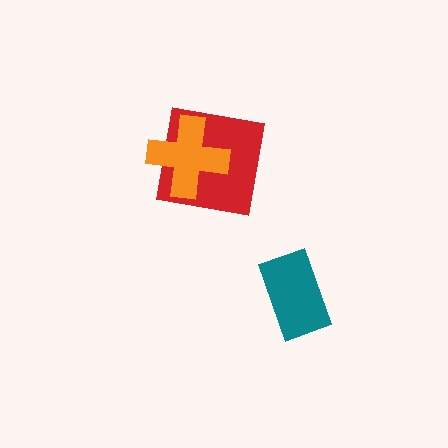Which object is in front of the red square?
The orange cross is in front of the red square.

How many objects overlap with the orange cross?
1 object overlaps with the orange cross.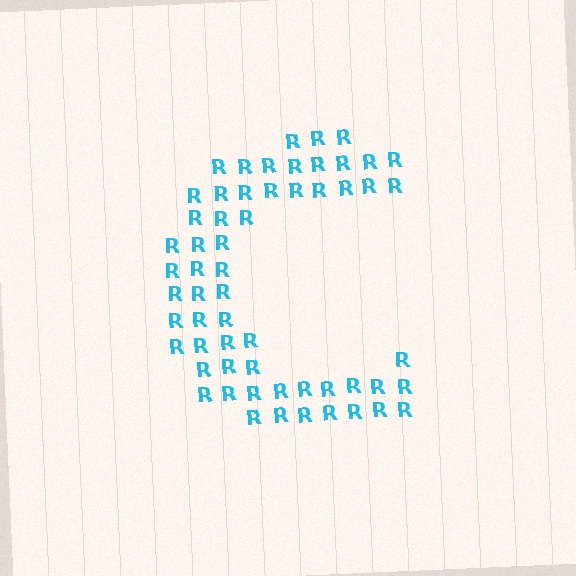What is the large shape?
The large shape is the letter C.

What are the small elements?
The small elements are letter R's.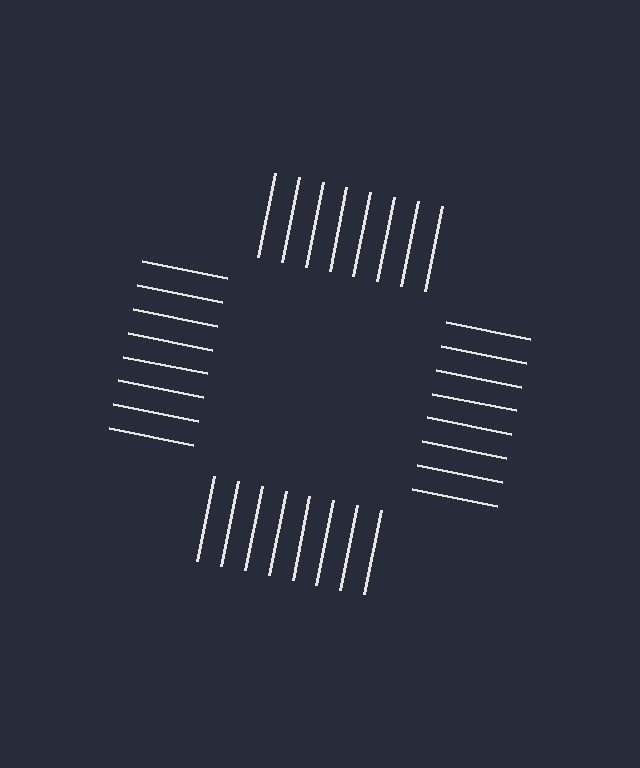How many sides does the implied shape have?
4 sides — the line-ends trace a square.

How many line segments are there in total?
32 — 8 along each of the 4 edges.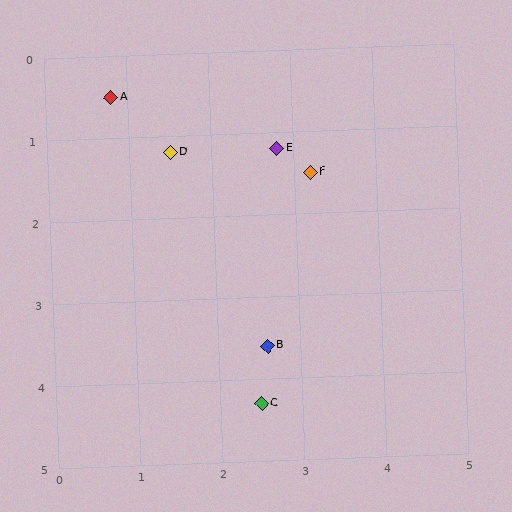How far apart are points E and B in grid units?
Points E and B are about 2.4 grid units apart.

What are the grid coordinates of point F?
Point F is at approximately (3.2, 1.5).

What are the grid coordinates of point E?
Point E is at approximately (2.8, 1.2).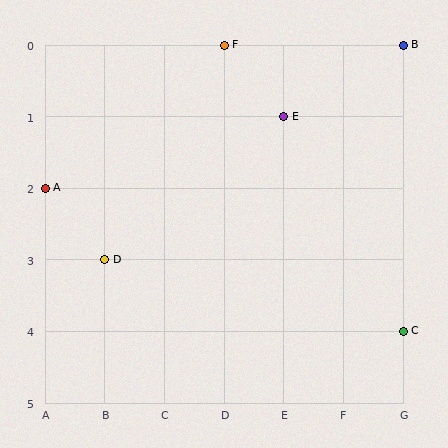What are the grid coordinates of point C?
Point C is at grid coordinates (G, 4).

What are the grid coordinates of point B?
Point B is at grid coordinates (G, 0).